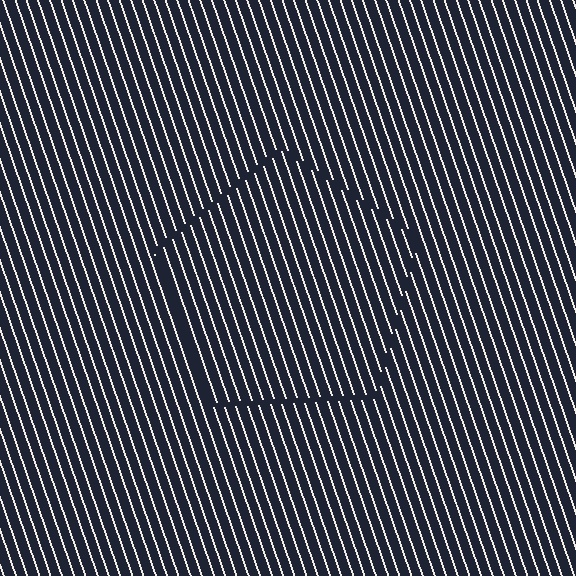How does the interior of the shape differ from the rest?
The interior of the shape contains the same grating, shifted by half a period — the contour is defined by the phase discontinuity where line-ends from the inner and outer gratings abut.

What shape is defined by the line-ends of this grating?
An illusory pentagon. The interior of the shape contains the same grating, shifted by half a period — the contour is defined by the phase discontinuity where line-ends from the inner and outer gratings abut.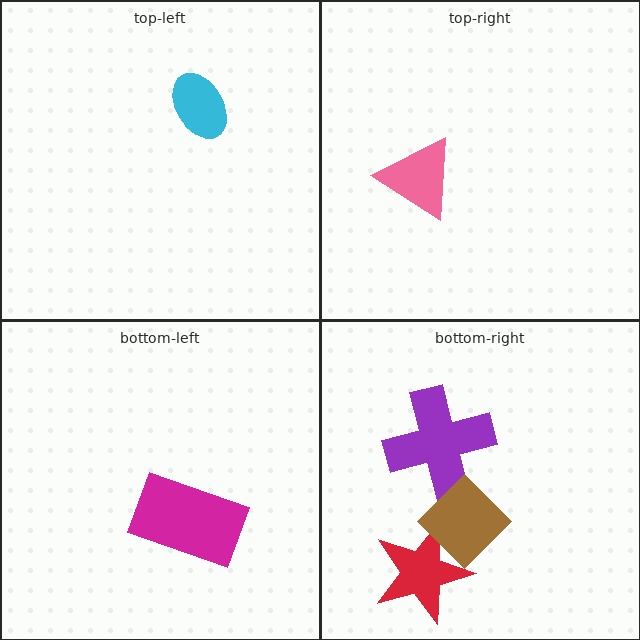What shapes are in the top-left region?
The cyan ellipse.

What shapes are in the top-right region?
The pink triangle.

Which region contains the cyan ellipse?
The top-left region.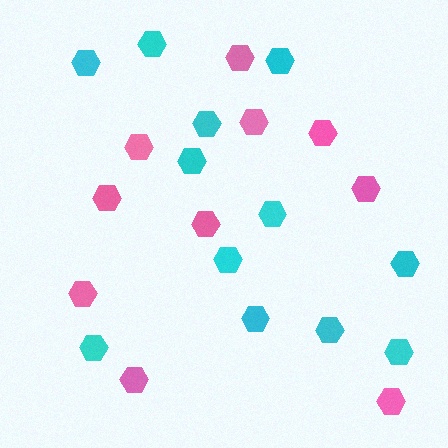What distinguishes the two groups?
There are 2 groups: one group of cyan hexagons (12) and one group of pink hexagons (10).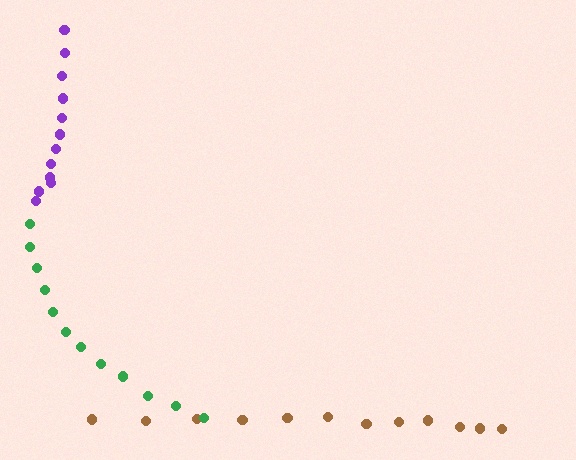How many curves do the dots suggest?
There are 3 distinct paths.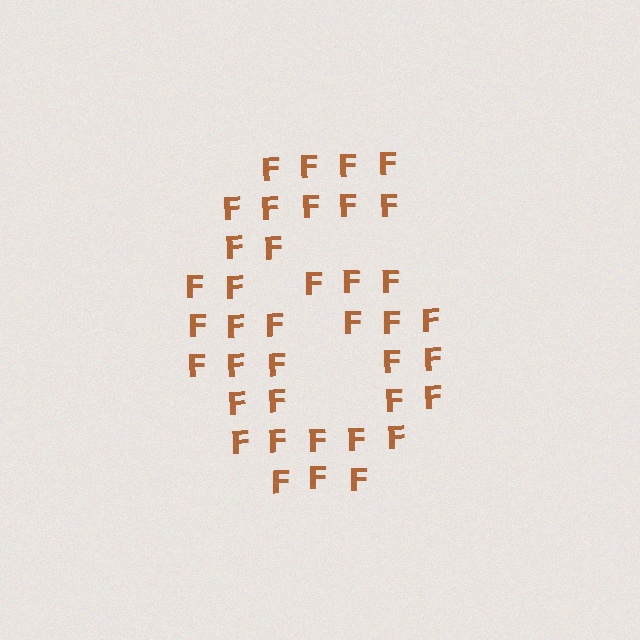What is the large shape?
The large shape is the digit 6.